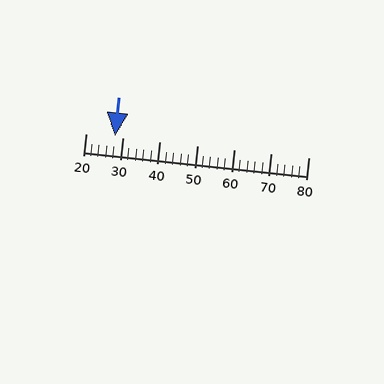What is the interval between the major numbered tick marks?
The major tick marks are spaced 10 units apart.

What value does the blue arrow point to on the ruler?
The blue arrow points to approximately 28.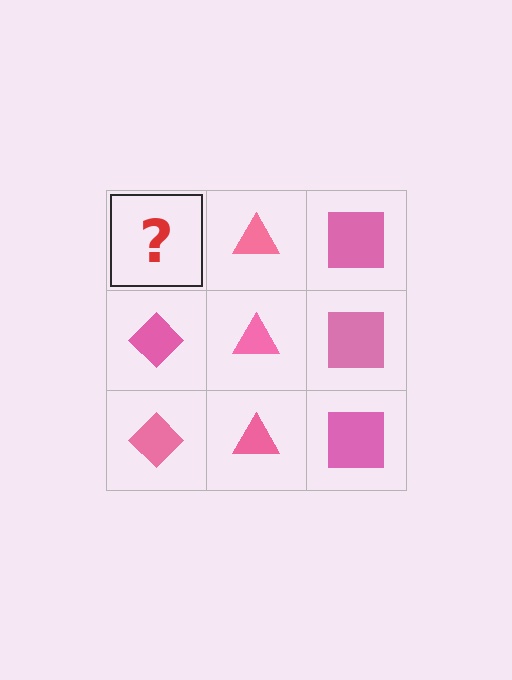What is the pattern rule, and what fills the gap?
The rule is that each column has a consistent shape. The gap should be filled with a pink diamond.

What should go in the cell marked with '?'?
The missing cell should contain a pink diamond.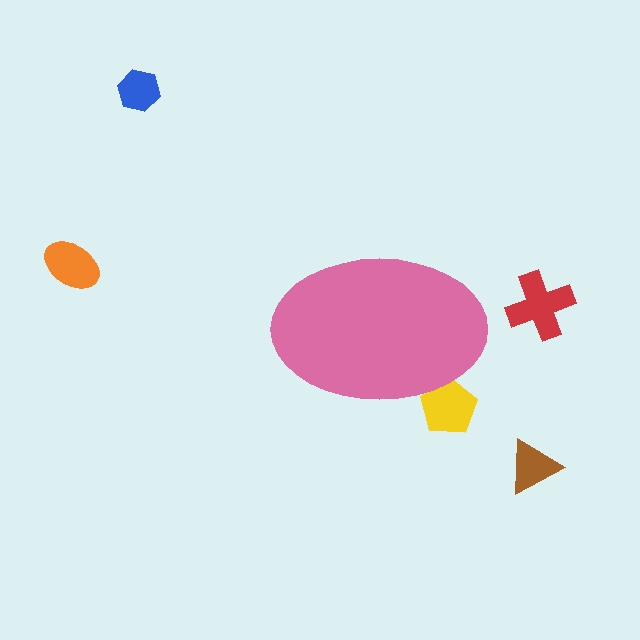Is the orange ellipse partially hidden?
No, the orange ellipse is fully visible.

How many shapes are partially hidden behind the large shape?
1 shape is partially hidden.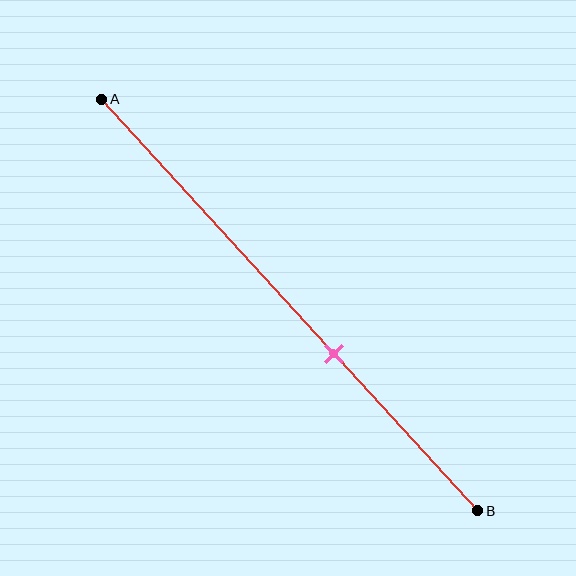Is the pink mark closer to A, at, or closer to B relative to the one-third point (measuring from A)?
The pink mark is closer to point B than the one-third point of segment AB.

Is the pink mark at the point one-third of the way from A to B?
No, the mark is at about 60% from A, not at the 33% one-third point.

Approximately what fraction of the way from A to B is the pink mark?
The pink mark is approximately 60% of the way from A to B.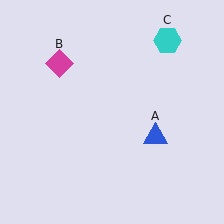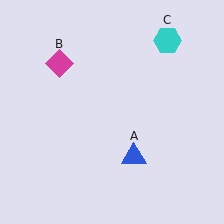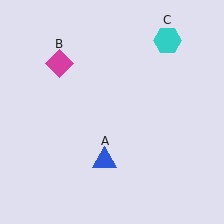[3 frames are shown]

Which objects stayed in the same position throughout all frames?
Magenta diamond (object B) and cyan hexagon (object C) remained stationary.